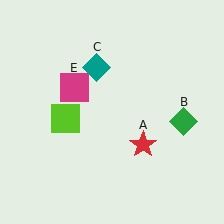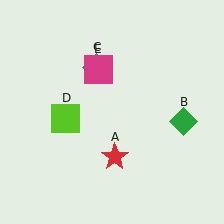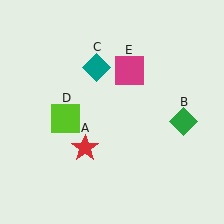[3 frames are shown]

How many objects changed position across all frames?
2 objects changed position: red star (object A), magenta square (object E).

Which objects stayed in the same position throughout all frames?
Green diamond (object B) and teal diamond (object C) and lime square (object D) remained stationary.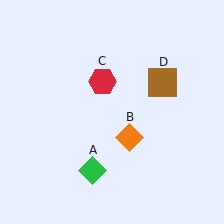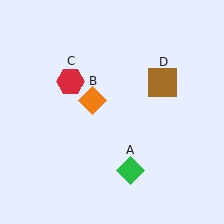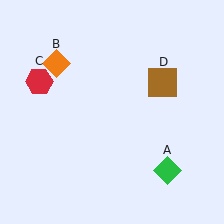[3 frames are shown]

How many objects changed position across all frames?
3 objects changed position: green diamond (object A), orange diamond (object B), red hexagon (object C).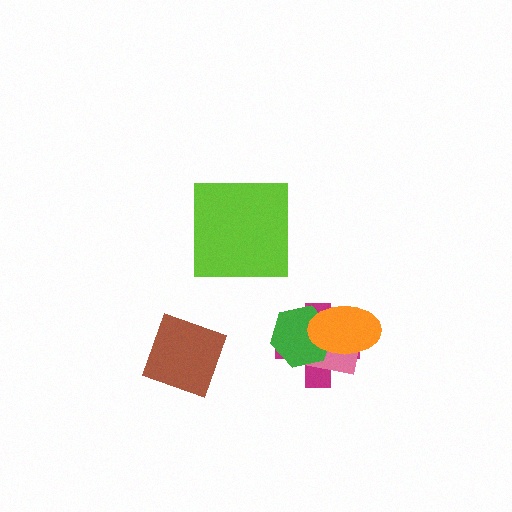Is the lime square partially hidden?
No, no other shape covers it.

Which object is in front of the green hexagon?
The orange ellipse is in front of the green hexagon.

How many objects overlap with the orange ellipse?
3 objects overlap with the orange ellipse.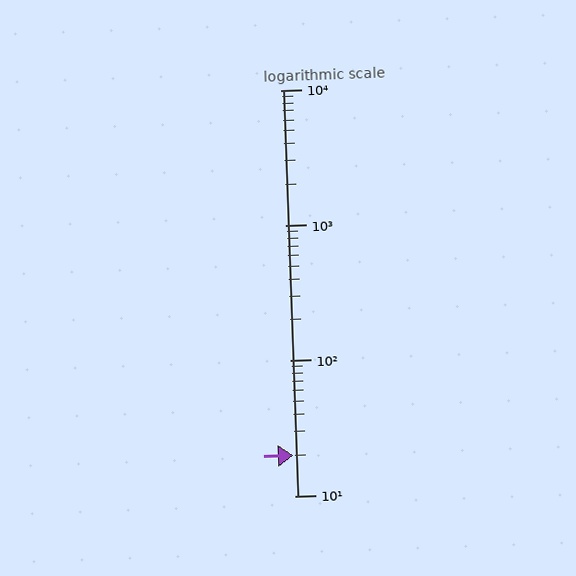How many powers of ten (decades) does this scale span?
The scale spans 3 decades, from 10 to 10000.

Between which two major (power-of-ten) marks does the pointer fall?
The pointer is between 10 and 100.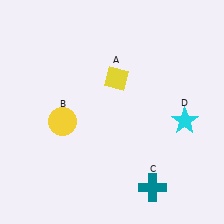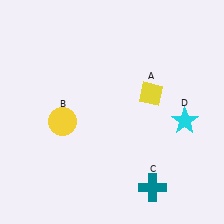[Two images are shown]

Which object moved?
The yellow diamond (A) moved right.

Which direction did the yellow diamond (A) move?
The yellow diamond (A) moved right.